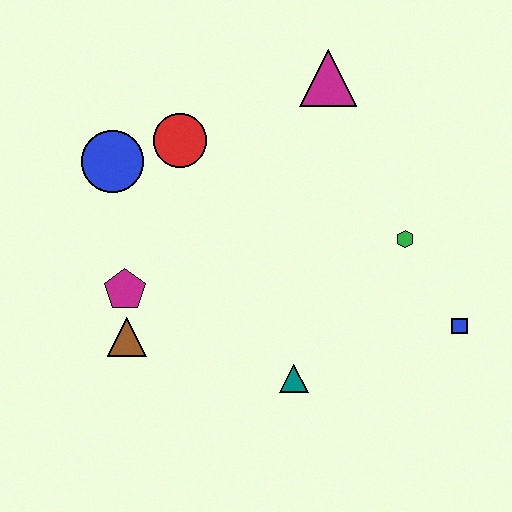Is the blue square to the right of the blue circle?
Yes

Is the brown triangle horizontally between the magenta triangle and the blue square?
No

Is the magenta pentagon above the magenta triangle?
No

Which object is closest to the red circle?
The blue circle is closest to the red circle.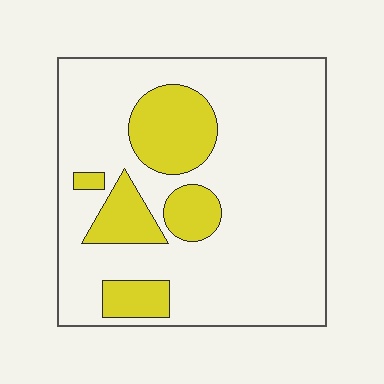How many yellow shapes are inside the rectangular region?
5.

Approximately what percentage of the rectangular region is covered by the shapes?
Approximately 20%.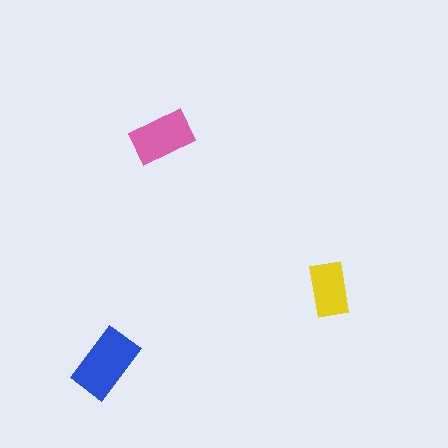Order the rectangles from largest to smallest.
the blue one, the pink one, the yellow one.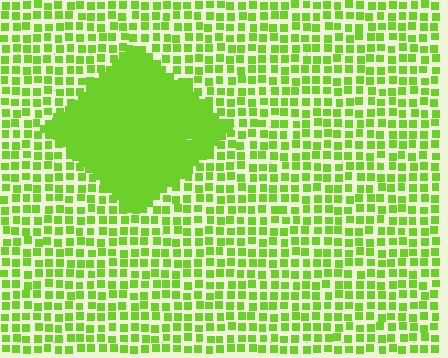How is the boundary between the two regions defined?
The boundary is defined by a change in element density (approximately 2.6x ratio). All elements are the same color, size, and shape.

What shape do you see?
I see a diamond.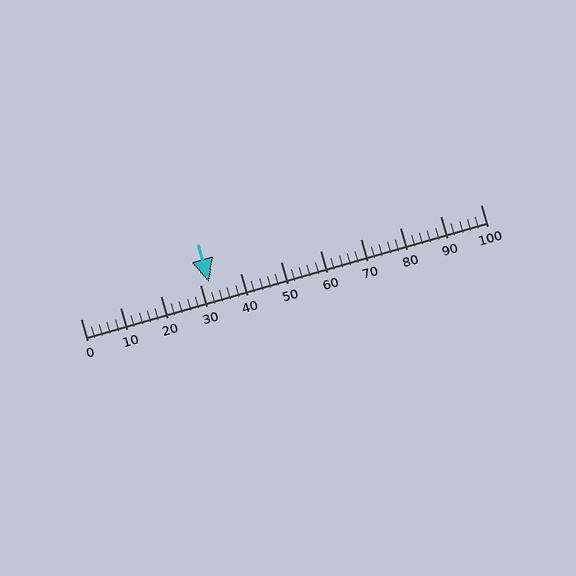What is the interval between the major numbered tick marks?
The major tick marks are spaced 10 units apart.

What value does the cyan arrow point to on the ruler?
The cyan arrow points to approximately 32.